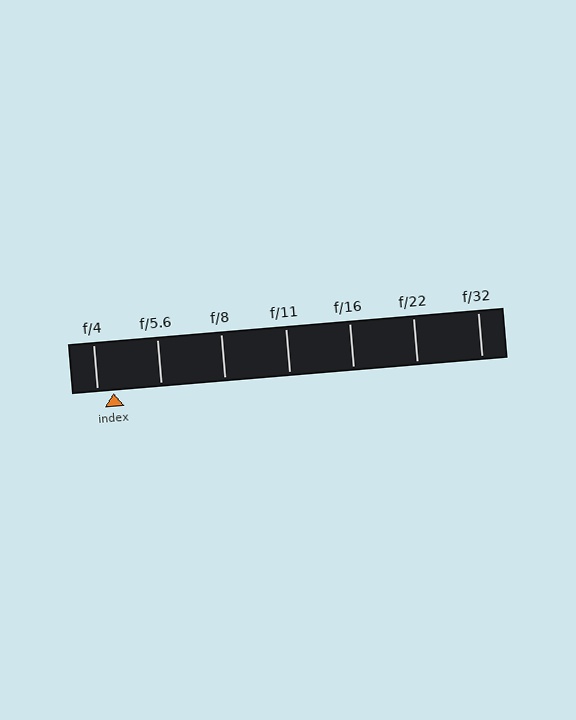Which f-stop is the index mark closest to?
The index mark is closest to f/4.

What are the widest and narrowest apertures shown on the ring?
The widest aperture shown is f/4 and the narrowest is f/32.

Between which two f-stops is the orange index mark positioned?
The index mark is between f/4 and f/5.6.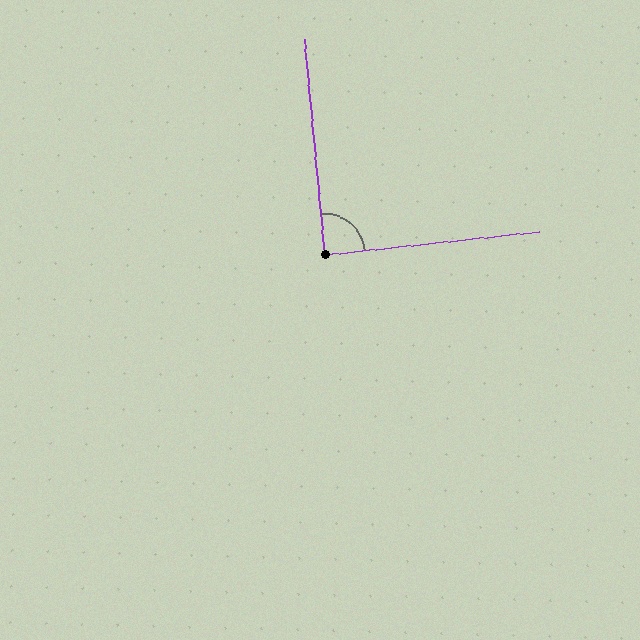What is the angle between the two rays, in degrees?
Approximately 89 degrees.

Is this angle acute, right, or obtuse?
It is approximately a right angle.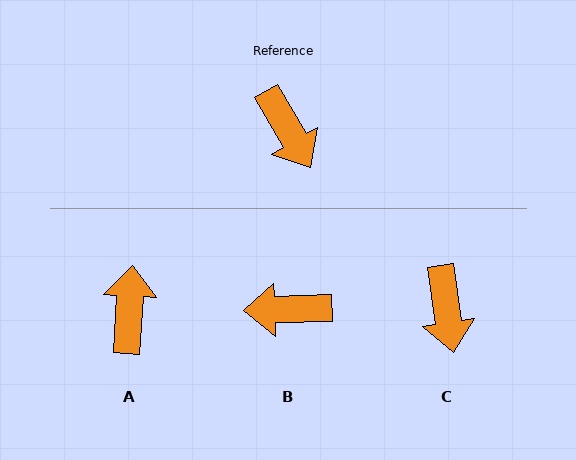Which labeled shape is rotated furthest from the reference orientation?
A, about 146 degrees away.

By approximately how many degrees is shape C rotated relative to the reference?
Approximately 22 degrees clockwise.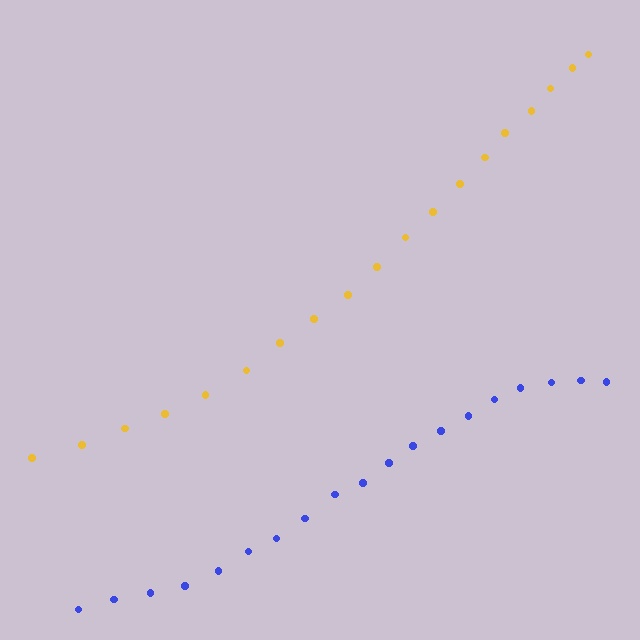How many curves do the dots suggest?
There are 2 distinct paths.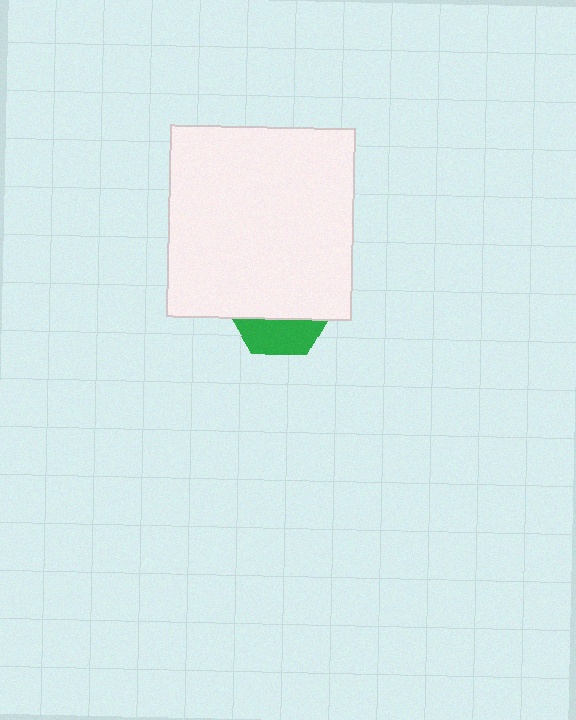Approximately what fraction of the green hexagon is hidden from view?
Roughly 67% of the green hexagon is hidden behind the white rectangle.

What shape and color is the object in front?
The object in front is a white rectangle.